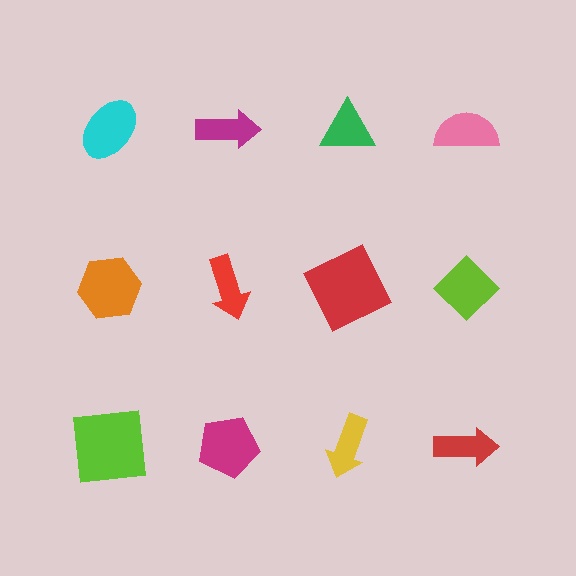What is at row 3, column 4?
A red arrow.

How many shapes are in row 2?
4 shapes.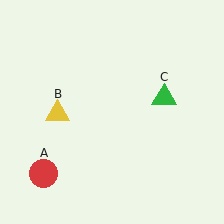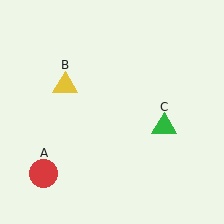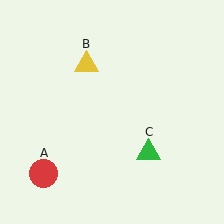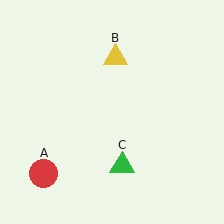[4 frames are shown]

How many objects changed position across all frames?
2 objects changed position: yellow triangle (object B), green triangle (object C).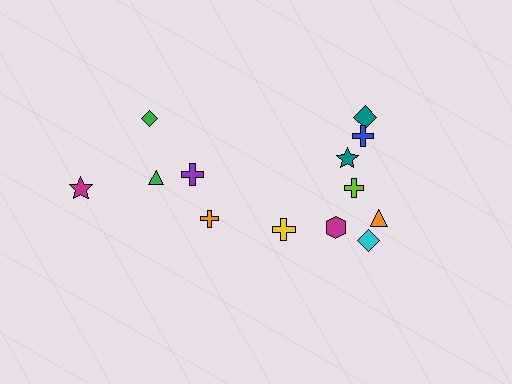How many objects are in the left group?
There are 5 objects.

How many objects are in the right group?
There are 8 objects.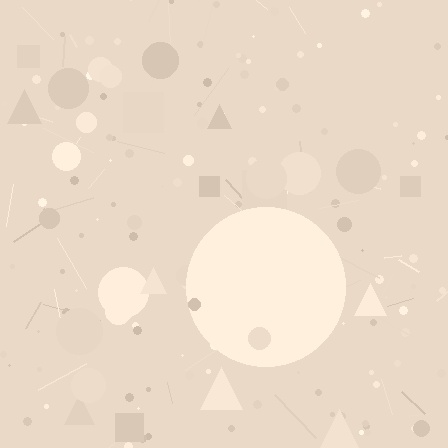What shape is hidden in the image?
A circle is hidden in the image.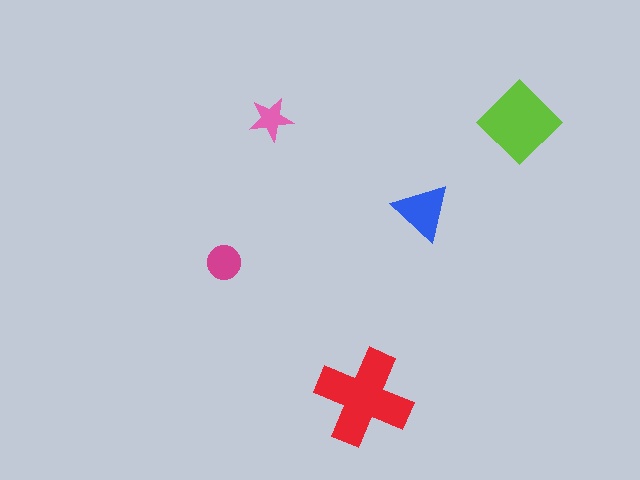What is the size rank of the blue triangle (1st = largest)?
3rd.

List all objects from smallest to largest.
The pink star, the magenta circle, the blue triangle, the lime diamond, the red cross.